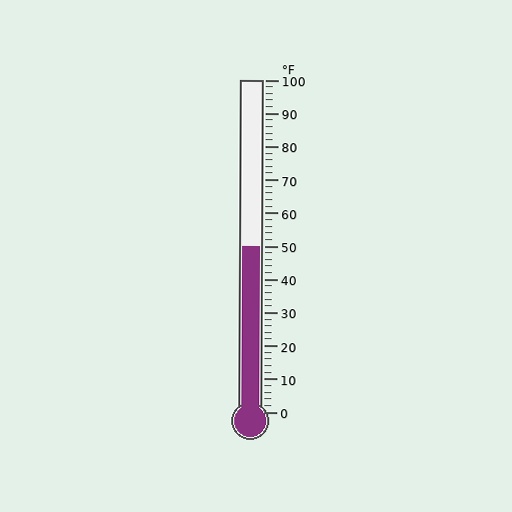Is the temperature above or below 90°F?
The temperature is below 90°F.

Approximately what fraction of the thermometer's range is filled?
The thermometer is filled to approximately 50% of its range.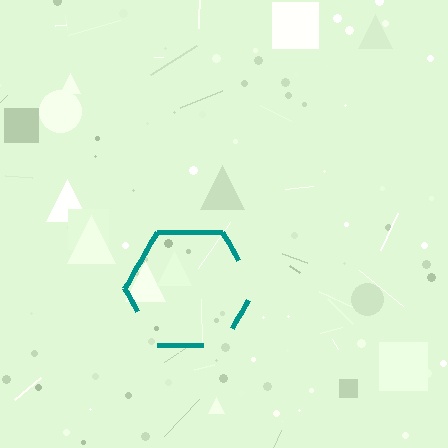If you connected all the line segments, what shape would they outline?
They would outline a hexagon.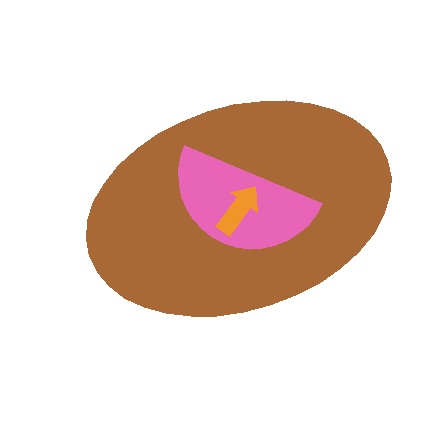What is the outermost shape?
The brown ellipse.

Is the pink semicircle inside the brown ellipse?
Yes.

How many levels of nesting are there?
3.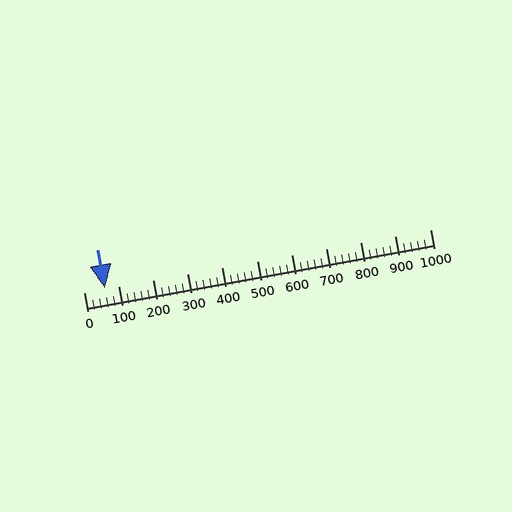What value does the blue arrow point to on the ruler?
The blue arrow points to approximately 60.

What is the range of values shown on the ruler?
The ruler shows values from 0 to 1000.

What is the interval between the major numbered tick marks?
The major tick marks are spaced 100 units apart.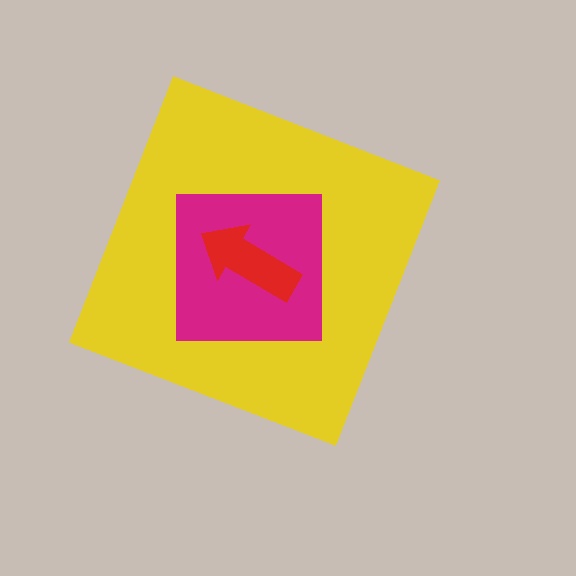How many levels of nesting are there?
3.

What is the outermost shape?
The yellow diamond.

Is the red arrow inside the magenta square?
Yes.